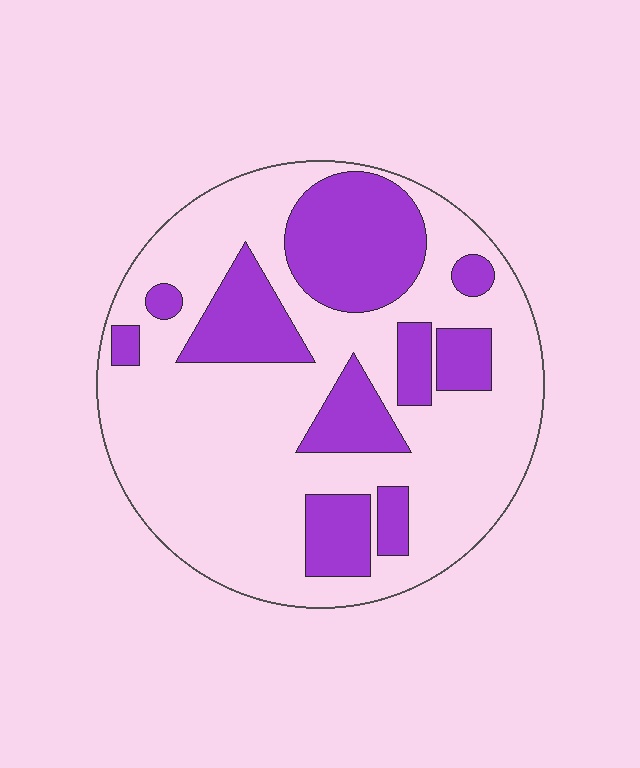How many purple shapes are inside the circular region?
10.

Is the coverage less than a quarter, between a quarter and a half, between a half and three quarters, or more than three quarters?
Between a quarter and a half.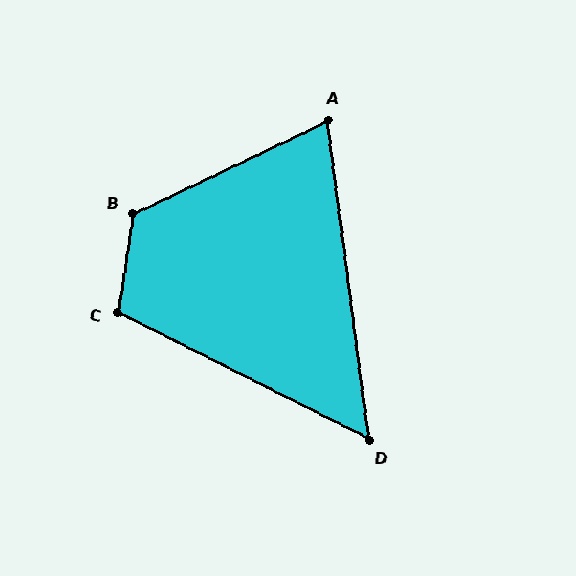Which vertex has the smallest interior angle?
D, at approximately 56 degrees.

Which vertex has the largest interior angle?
B, at approximately 124 degrees.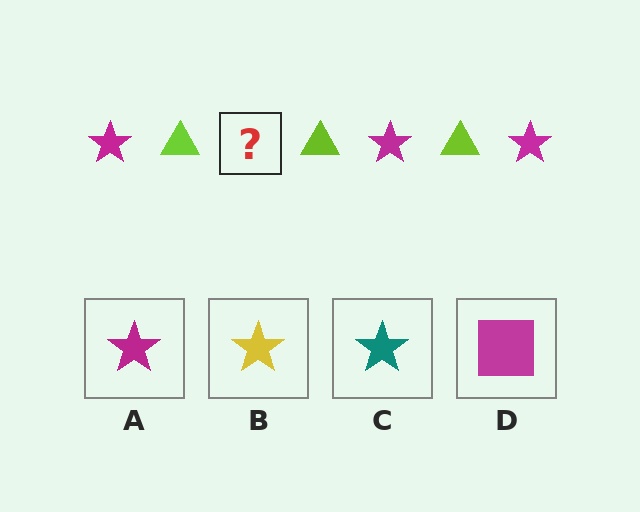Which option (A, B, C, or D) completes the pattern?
A.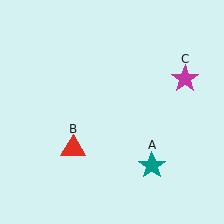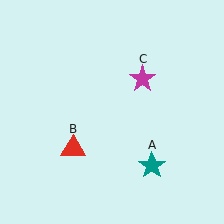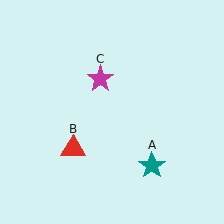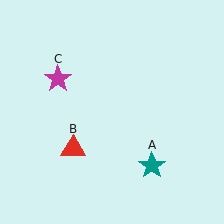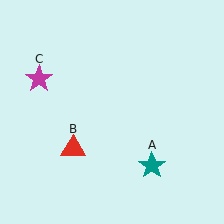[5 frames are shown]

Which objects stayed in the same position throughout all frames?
Teal star (object A) and red triangle (object B) remained stationary.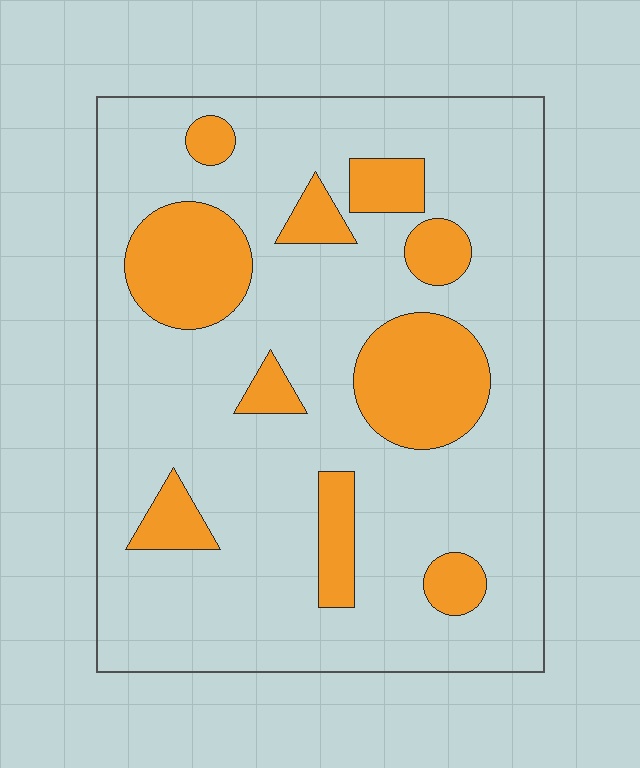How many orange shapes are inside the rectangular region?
10.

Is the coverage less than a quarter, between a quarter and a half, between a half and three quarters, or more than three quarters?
Less than a quarter.